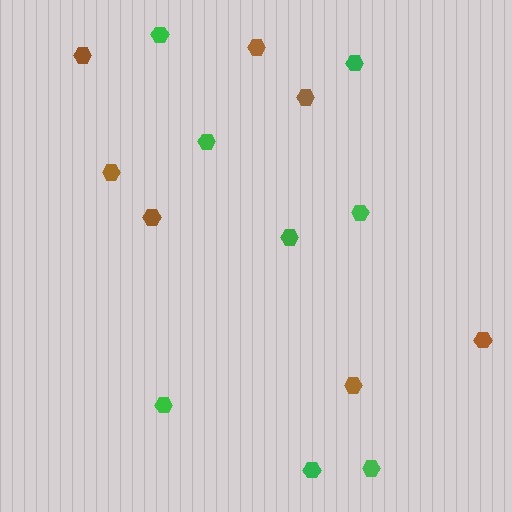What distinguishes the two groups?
There are 2 groups: one group of brown hexagons (7) and one group of green hexagons (8).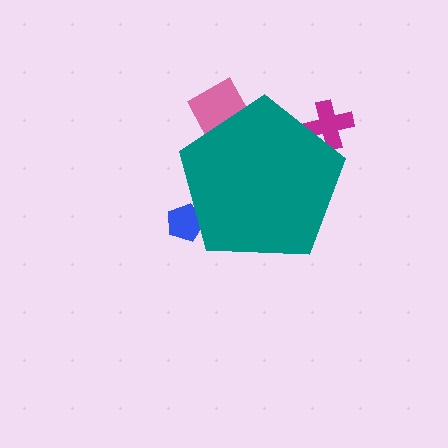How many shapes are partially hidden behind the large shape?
3 shapes are partially hidden.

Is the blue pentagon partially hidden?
Yes, the blue pentagon is partially hidden behind the teal pentagon.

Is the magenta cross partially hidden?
Yes, the magenta cross is partially hidden behind the teal pentagon.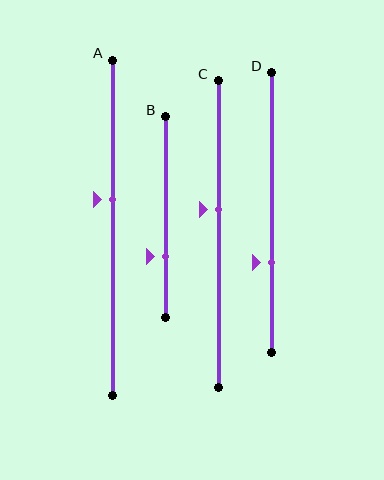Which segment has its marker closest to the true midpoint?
Segment C has its marker closest to the true midpoint.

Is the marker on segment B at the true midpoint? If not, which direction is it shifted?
No, the marker on segment B is shifted downward by about 20% of the segment length.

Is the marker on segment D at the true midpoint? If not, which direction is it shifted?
No, the marker on segment D is shifted downward by about 18% of the segment length.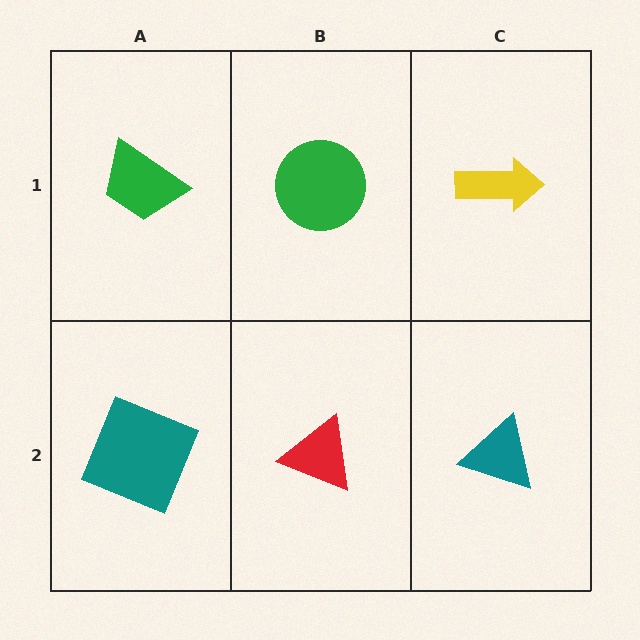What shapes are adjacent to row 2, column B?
A green circle (row 1, column B), a teal square (row 2, column A), a teal triangle (row 2, column C).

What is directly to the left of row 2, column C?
A red triangle.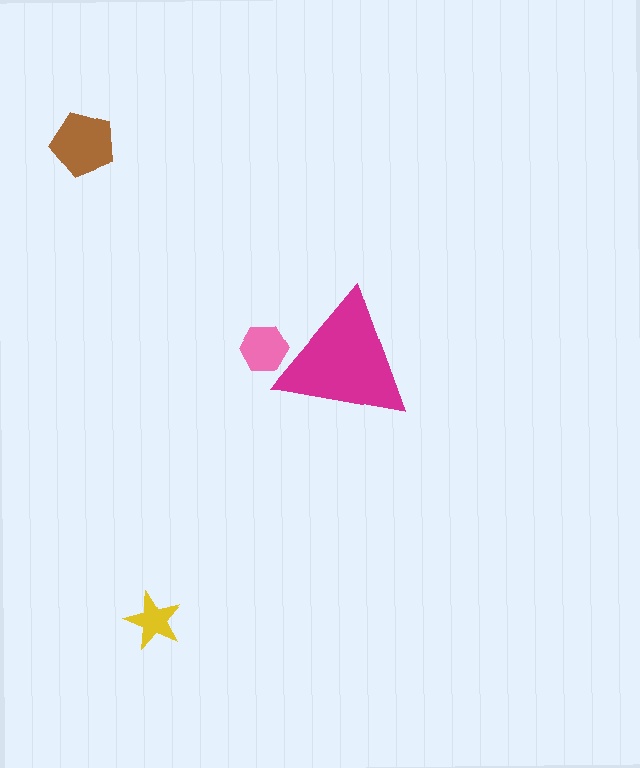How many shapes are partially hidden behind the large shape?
1 shape is partially hidden.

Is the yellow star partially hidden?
No, the yellow star is fully visible.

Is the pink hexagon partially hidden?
Yes, the pink hexagon is partially hidden behind the magenta triangle.